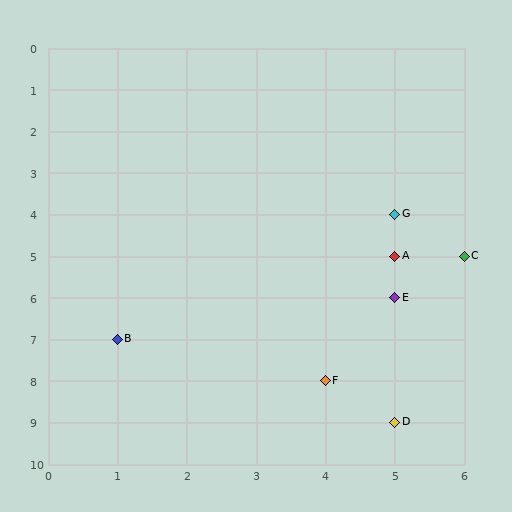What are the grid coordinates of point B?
Point B is at grid coordinates (1, 7).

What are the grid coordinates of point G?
Point G is at grid coordinates (5, 4).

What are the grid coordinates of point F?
Point F is at grid coordinates (4, 8).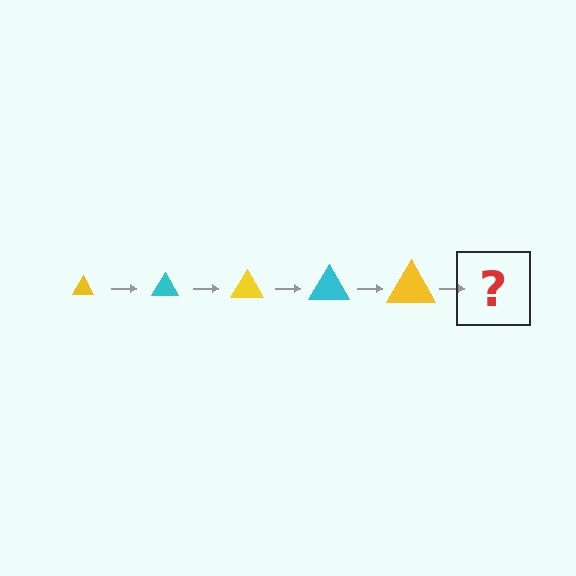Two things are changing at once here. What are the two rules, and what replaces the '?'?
The two rules are that the triangle grows larger each step and the color cycles through yellow and cyan. The '?' should be a cyan triangle, larger than the previous one.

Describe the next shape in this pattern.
It should be a cyan triangle, larger than the previous one.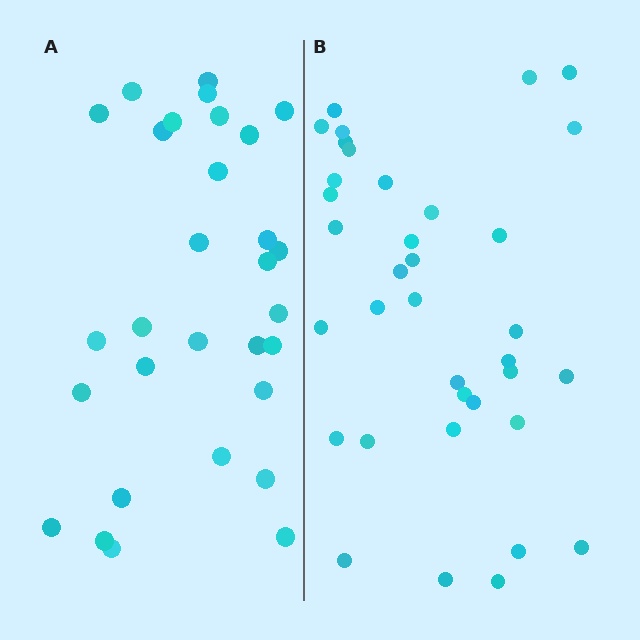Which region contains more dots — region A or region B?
Region B (the right region) has more dots.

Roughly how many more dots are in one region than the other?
Region B has about 6 more dots than region A.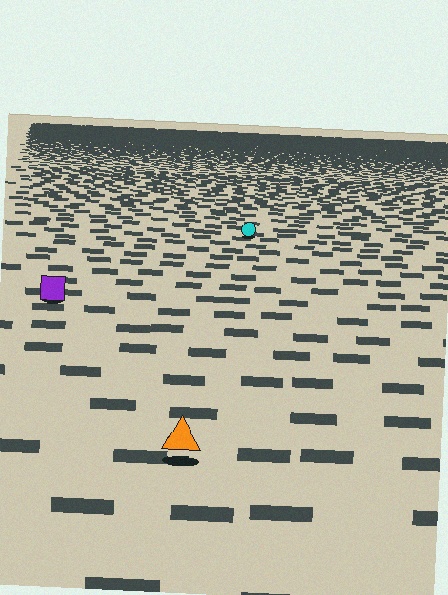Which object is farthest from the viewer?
The cyan circle is farthest from the viewer. It appears smaller and the ground texture around it is denser.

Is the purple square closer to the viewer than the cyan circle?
Yes. The purple square is closer — you can tell from the texture gradient: the ground texture is coarser near it.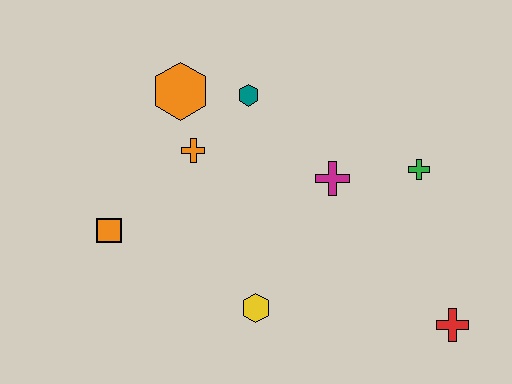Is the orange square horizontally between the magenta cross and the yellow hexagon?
No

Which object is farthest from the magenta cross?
The orange square is farthest from the magenta cross.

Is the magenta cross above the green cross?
No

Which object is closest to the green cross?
The magenta cross is closest to the green cross.